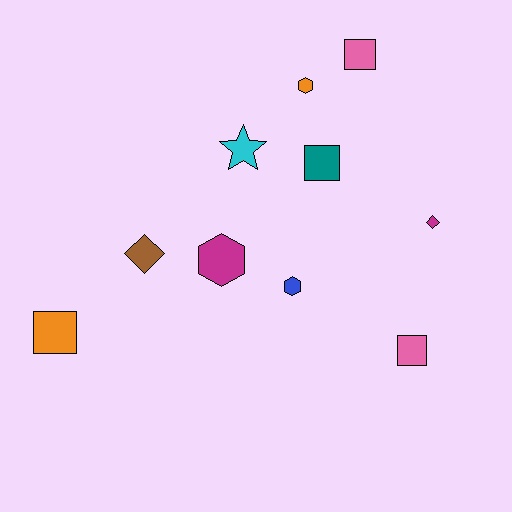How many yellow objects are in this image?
There are no yellow objects.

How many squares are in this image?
There are 4 squares.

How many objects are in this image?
There are 10 objects.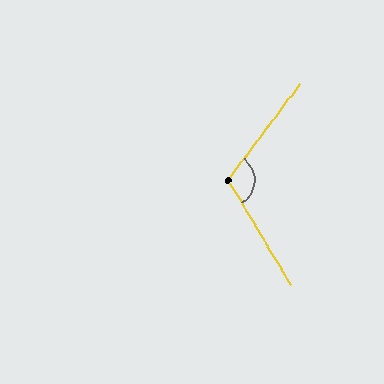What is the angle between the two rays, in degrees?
Approximately 112 degrees.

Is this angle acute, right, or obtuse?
It is obtuse.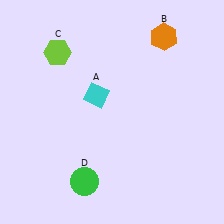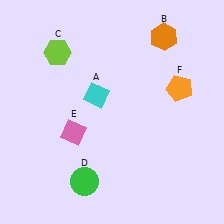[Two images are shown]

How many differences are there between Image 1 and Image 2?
There are 2 differences between the two images.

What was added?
A pink diamond (E), an orange pentagon (F) were added in Image 2.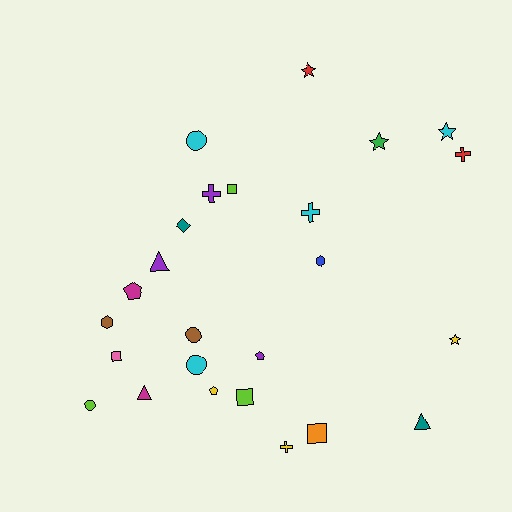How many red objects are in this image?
There are 2 red objects.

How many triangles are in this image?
There are 3 triangles.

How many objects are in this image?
There are 25 objects.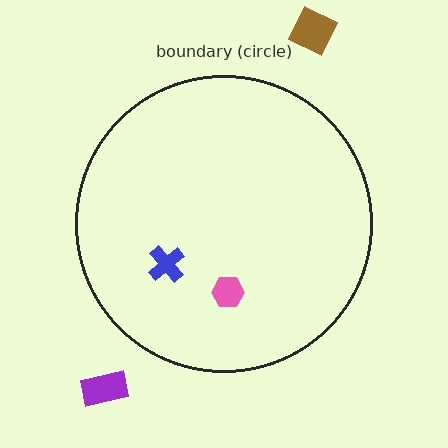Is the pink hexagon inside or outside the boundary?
Inside.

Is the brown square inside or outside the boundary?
Outside.